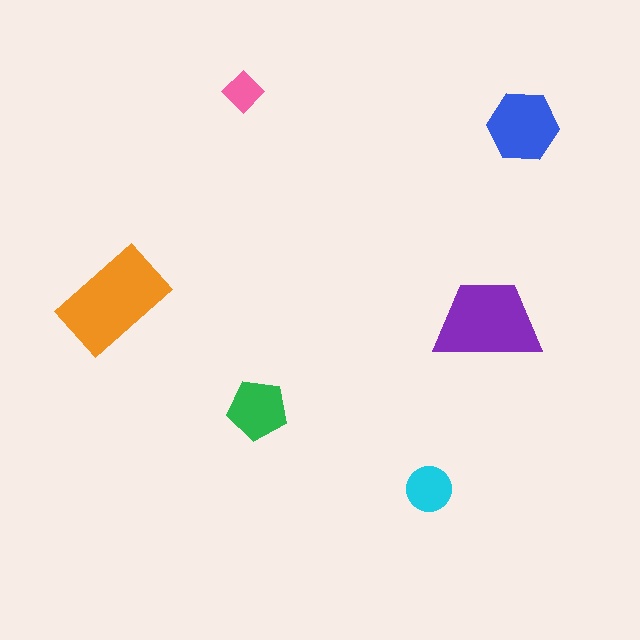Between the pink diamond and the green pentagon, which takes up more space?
The green pentagon.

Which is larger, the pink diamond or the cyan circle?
The cyan circle.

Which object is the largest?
The orange rectangle.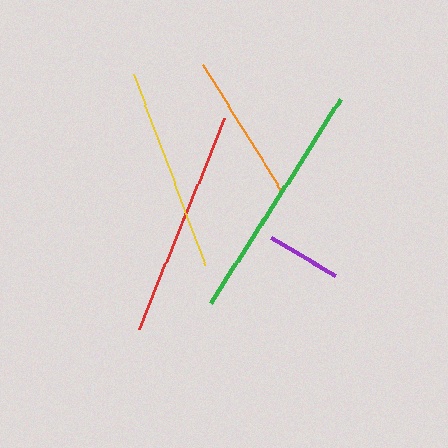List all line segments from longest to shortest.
From longest to shortest: green, red, yellow, orange, purple.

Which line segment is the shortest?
The purple line is the shortest at approximately 75 pixels.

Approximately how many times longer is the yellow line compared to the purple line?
The yellow line is approximately 2.7 times the length of the purple line.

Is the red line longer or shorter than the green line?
The green line is longer than the red line.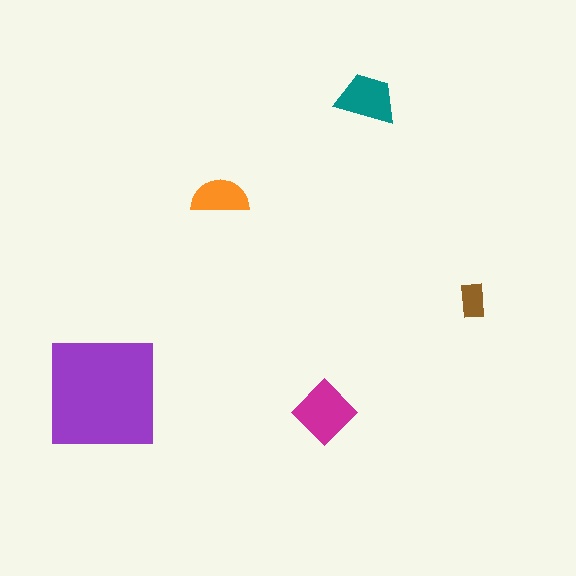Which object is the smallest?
The brown rectangle.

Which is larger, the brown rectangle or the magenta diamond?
The magenta diamond.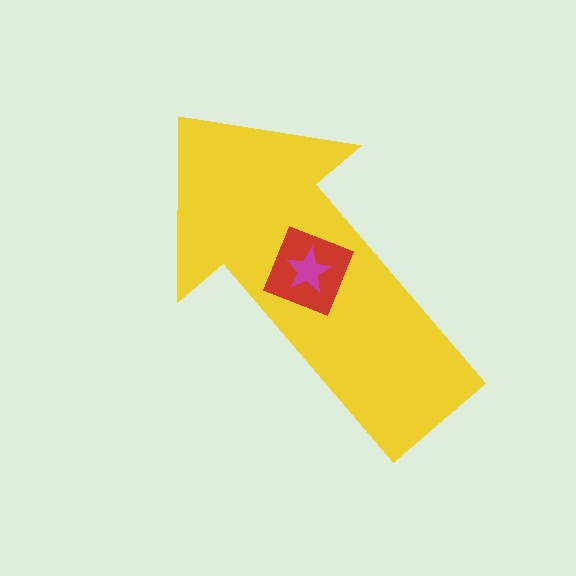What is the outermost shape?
The yellow arrow.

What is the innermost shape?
The magenta star.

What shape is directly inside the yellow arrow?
The red square.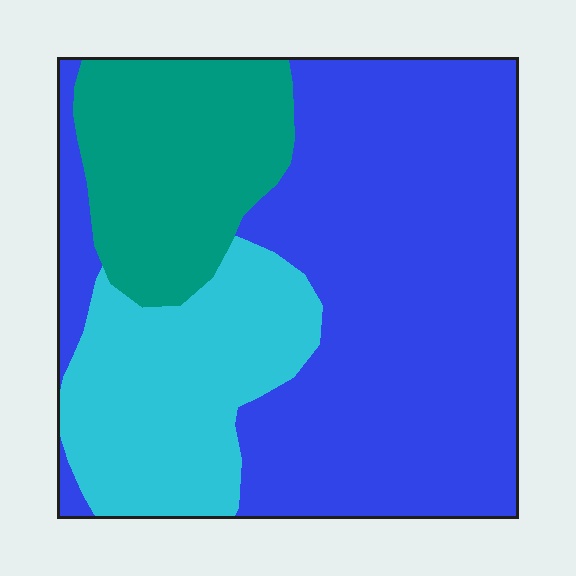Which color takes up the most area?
Blue, at roughly 55%.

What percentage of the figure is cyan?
Cyan takes up less than a quarter of the figure.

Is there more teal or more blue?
Blue.